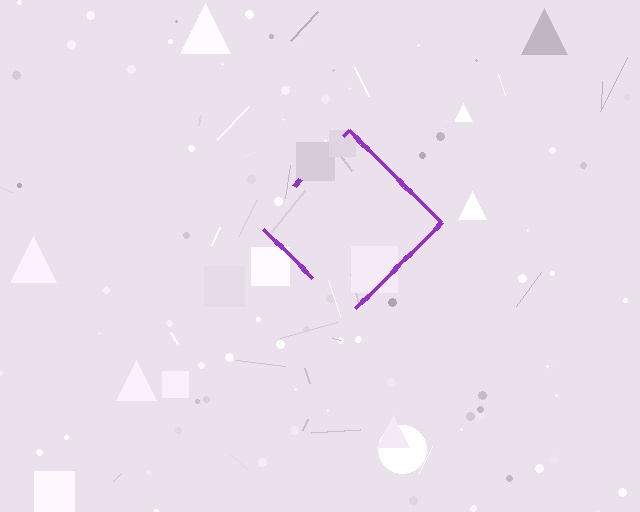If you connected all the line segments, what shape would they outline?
They would outline a diamond.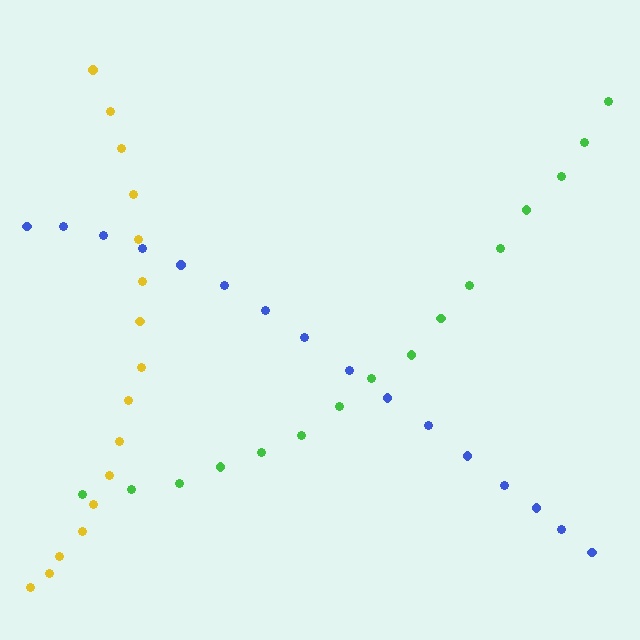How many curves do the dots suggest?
There are 3 distinct paths.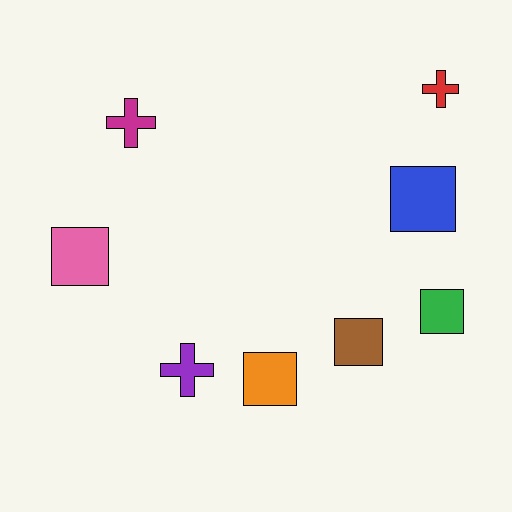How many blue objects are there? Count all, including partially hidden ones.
There is 1 blue object.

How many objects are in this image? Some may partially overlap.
There are 8 objects.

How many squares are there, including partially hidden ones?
There are 5 squares.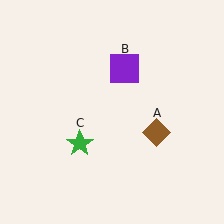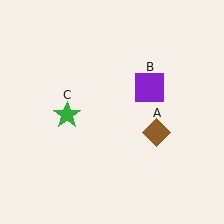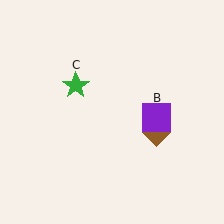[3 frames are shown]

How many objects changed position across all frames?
2 objects changed position: purple square (object B), green star (object C).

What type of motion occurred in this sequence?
The purple square (object B), green star (object C) rotated clockwise around the center of the scene.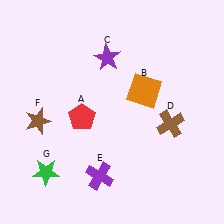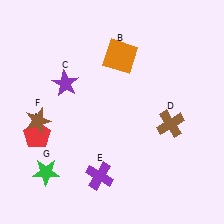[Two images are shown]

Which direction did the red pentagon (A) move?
The red pentagon (A) moved left.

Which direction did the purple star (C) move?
The purple star (C) moved left.